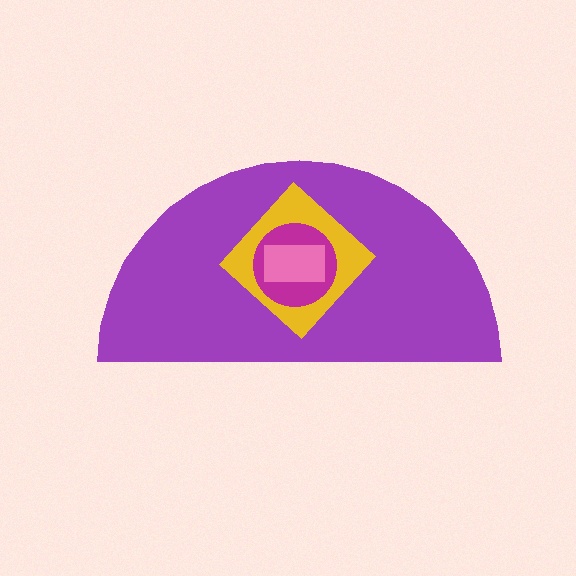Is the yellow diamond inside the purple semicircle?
Yes.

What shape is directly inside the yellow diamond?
The magenta circle.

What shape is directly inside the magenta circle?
The pink rectangle.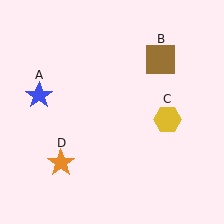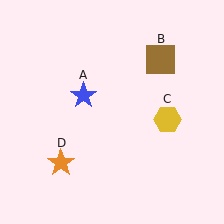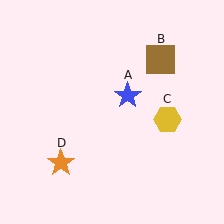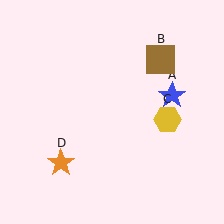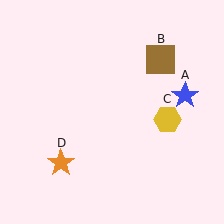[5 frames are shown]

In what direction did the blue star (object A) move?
The blue star (object A) moved right.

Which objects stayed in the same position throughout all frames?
Brown square (object B) and yellow hexagon (object C) and orange star (object D) remained stationary.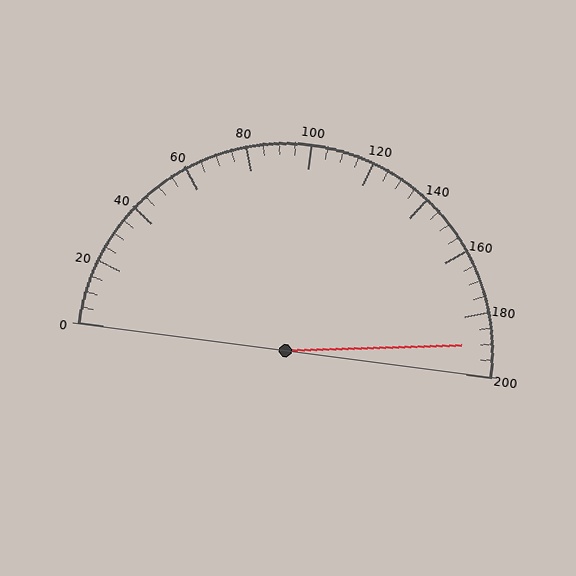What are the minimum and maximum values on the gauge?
The gauge ranges from 0 to 200.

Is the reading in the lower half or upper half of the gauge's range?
The reading is in the upper half of the range (0 to 200).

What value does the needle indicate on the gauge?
The needle indicates approximately 190.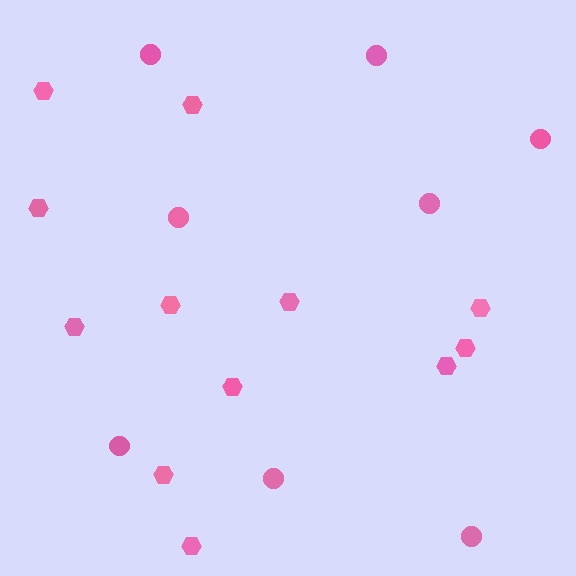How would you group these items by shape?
There are 2 groups: one group of hexagons (12) and one group of circles (8).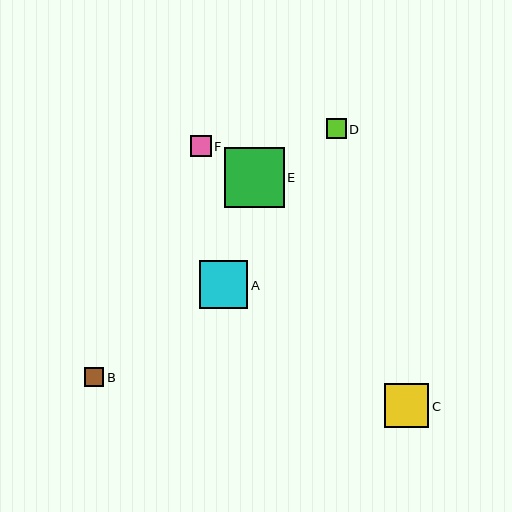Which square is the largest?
Square E is the largest with a size of approximately 60 pixels.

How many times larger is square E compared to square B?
Square E is approximately 3.1 times the size of square B.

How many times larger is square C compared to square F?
Square C is approximately 2.1 times the size of square F.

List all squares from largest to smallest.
From largest to smallest: E, A, C, F, D, B.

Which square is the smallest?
Square B is the smallest with a size of approximately 19 pixels.